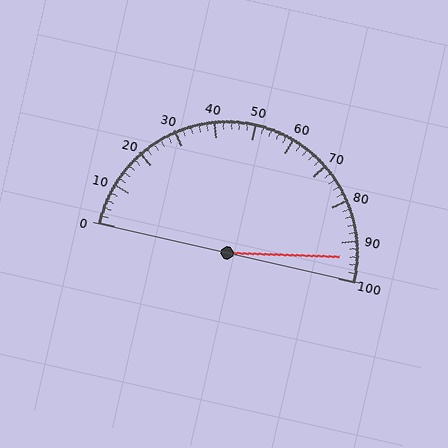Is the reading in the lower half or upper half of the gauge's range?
The reading is in the upper half of the range (0 to 100).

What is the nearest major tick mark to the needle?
The nearest major tick mark is 90.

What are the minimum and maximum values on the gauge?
The gauge ranges from 0 to 100.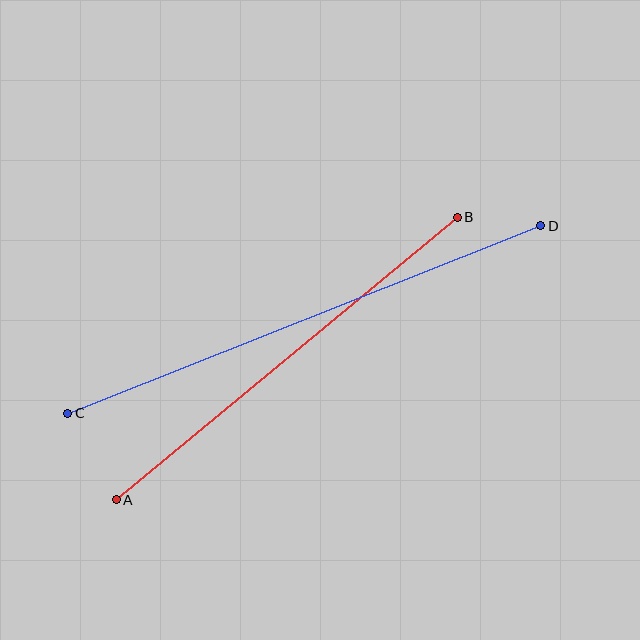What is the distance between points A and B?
The distance is approximately 443 pixels.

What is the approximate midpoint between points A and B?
The midpoint is at approximately (287, 358) pixels.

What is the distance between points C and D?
The distance is approximately 509 pixels.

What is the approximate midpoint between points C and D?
The midpoint is at approximately (304, 319) pixels.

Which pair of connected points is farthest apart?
Points C and D are farthest apart.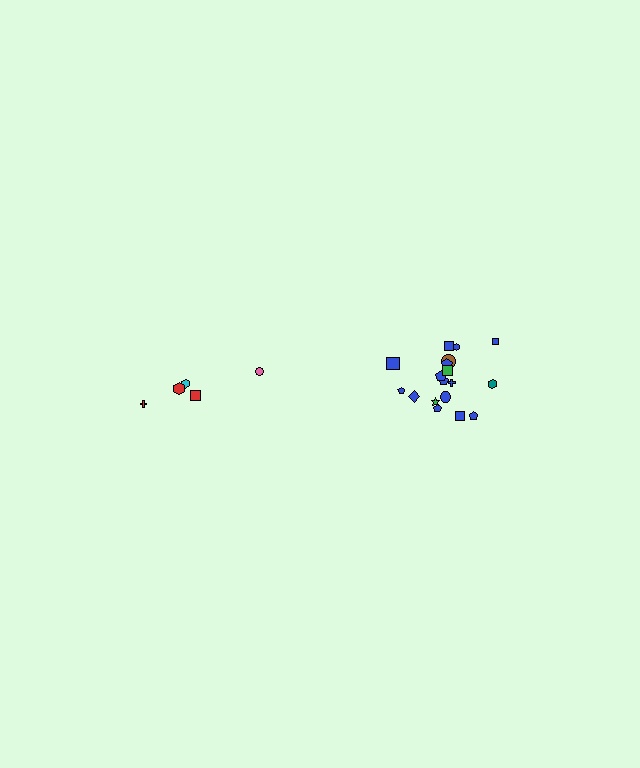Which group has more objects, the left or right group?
The right group.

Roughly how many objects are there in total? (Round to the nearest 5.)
Roughly 25 objects in total.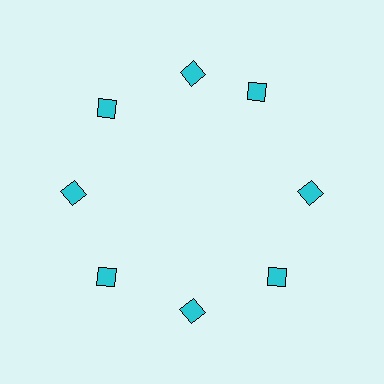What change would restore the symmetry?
The symmetry would be restored by rotating it back into even spacing with its neighbors so that all 8 diamonds sit at equal angles and equal distance from the center.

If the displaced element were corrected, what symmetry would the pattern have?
It would have 8-fold rotational symmetry — the pattern would map onto itself every 45 degrees.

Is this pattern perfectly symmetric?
No. The 8 cyan diamonds are arranged in a ring, but one element near the 2 o'clock position is rotated out of alignment along the ring, breaking the 8-fold rotational symmetry.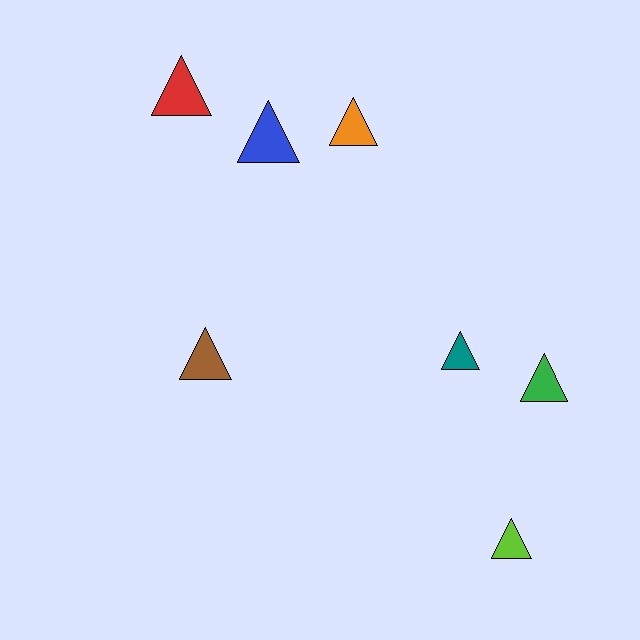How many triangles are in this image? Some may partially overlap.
There are 7 triangles.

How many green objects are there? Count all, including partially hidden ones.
There is 1 green object.